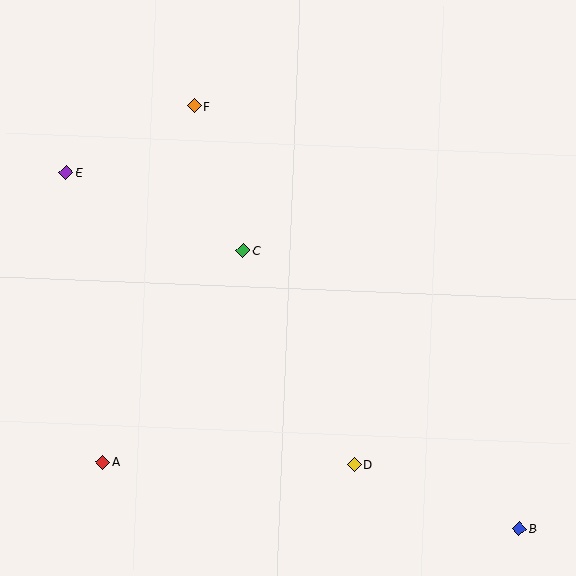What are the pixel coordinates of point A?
Point A is at (103, 462).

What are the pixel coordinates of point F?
Point F is at (194, 106).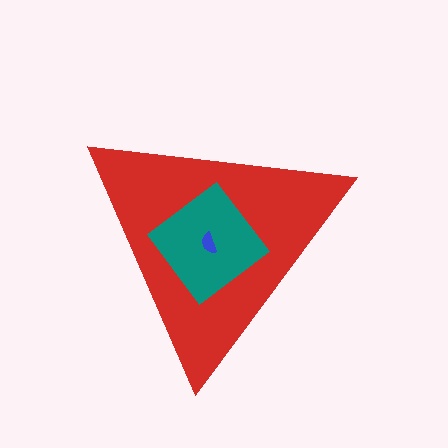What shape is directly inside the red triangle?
The teal diamond.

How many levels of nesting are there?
3.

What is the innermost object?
The blue semicircle.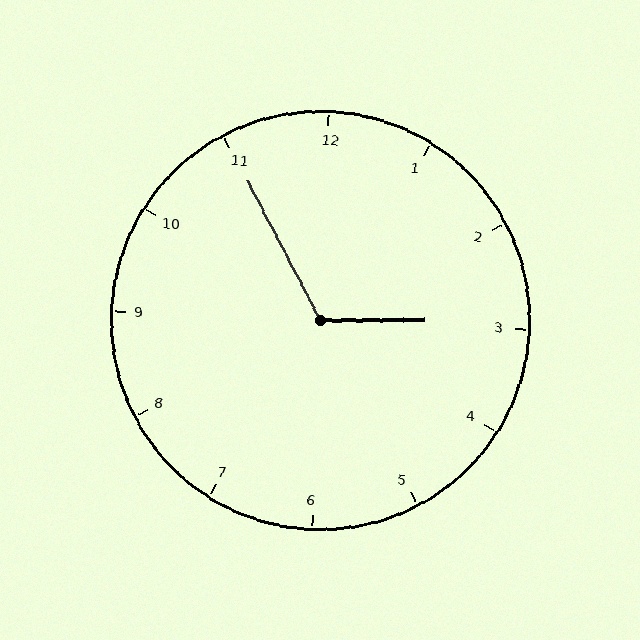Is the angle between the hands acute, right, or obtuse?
It is obtuse.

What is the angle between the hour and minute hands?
Approximately 118 degrees.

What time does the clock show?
2:55.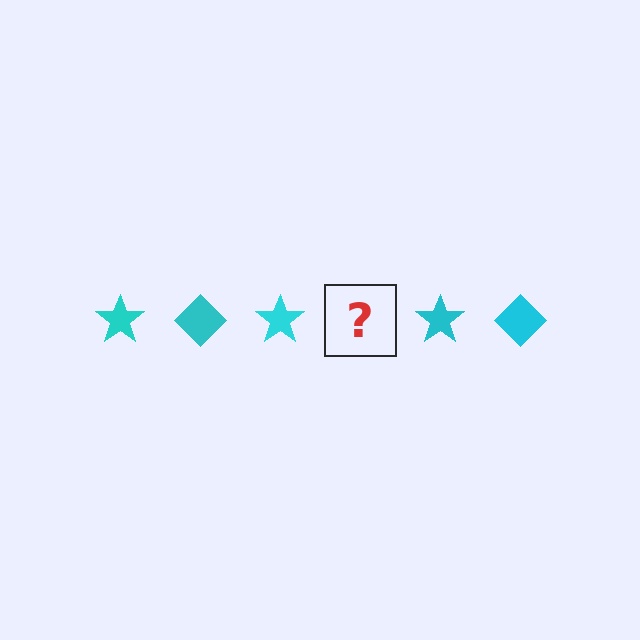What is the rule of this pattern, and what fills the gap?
The rule is that the pattern cycles through star, diamond shapes in cyan. The gap should be filled with a cyan diamond.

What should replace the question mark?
The question mark should be replaced with a cyan diamond.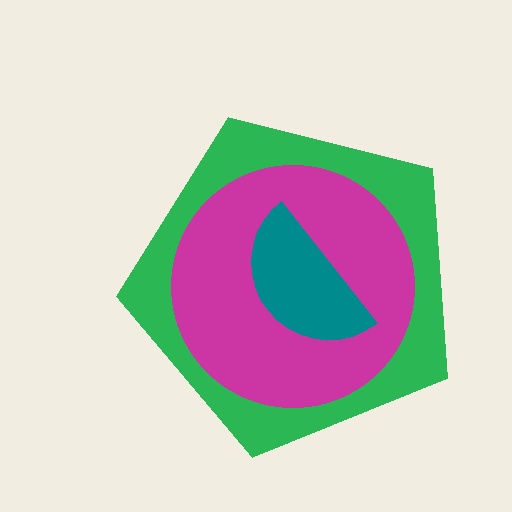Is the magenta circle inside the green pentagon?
Yes.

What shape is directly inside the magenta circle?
The teal semicircle.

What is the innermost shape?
The teal semicircle.